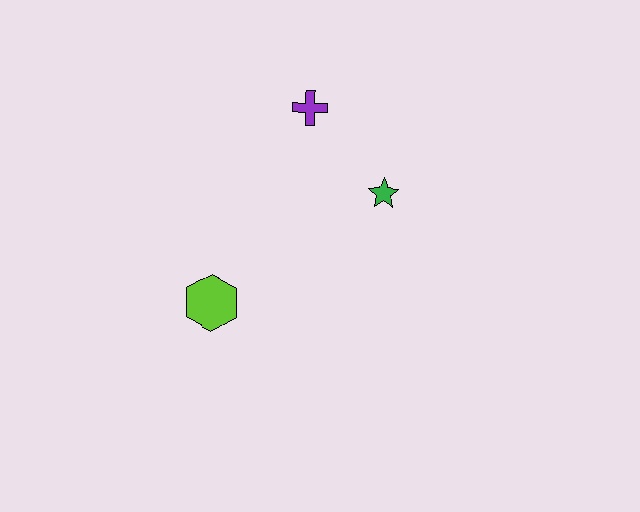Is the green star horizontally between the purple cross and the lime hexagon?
No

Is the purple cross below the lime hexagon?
No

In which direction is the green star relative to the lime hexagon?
The green star is to the right of the lime hexagon.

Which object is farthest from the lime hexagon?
The purple cross is farthest from the lime hexagon.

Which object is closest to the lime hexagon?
The green star is closest to the lime hexagon.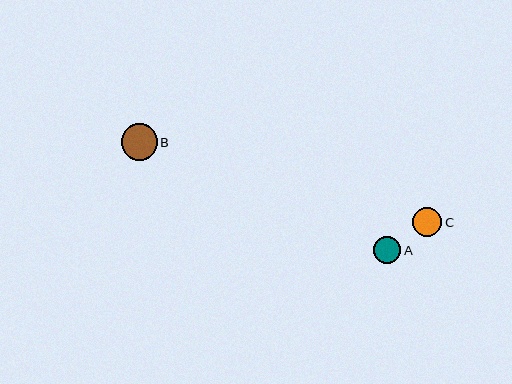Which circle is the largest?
Circle B is the largest with a size of approximately 36 pixels.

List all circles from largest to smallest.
From largest to smallest: B, C, A.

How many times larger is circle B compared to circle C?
Circle B is approximately 1.3 times the size of circle C.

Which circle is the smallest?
Circle A is the smallest with a size of approximately 27 pixels.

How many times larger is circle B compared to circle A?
Circle B is approximately 1.3 times the size of circle A.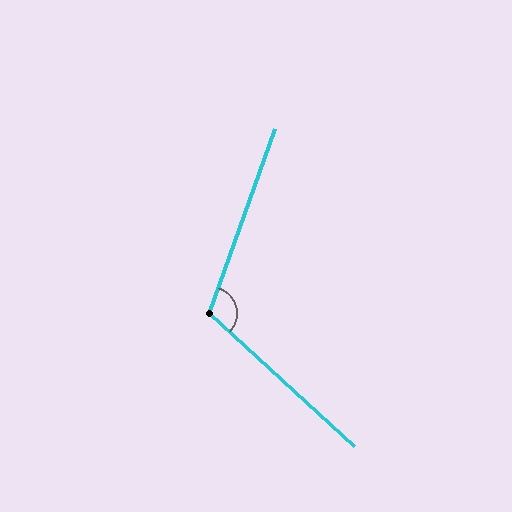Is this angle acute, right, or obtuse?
It is obtuse.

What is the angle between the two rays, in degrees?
Approximately 113 degrees.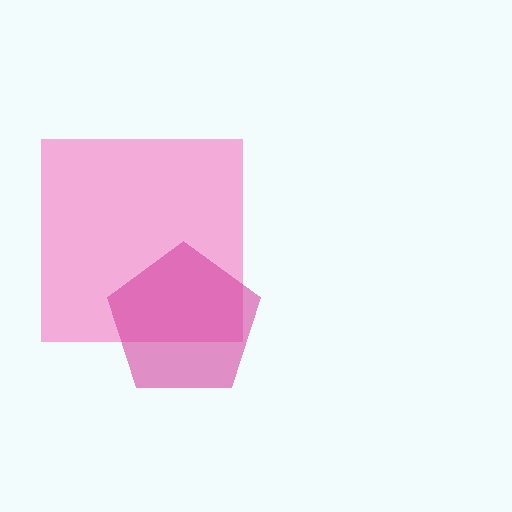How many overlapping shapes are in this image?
There are 2 overlapping shapes in the image.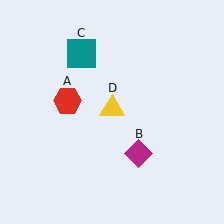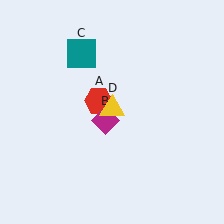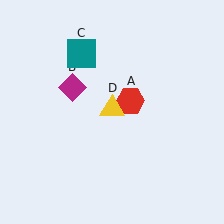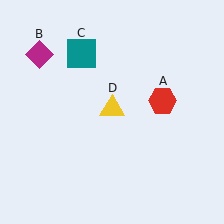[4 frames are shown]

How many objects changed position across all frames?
2 objects changed position: red hexagon (object A), magenta diamond (object B).